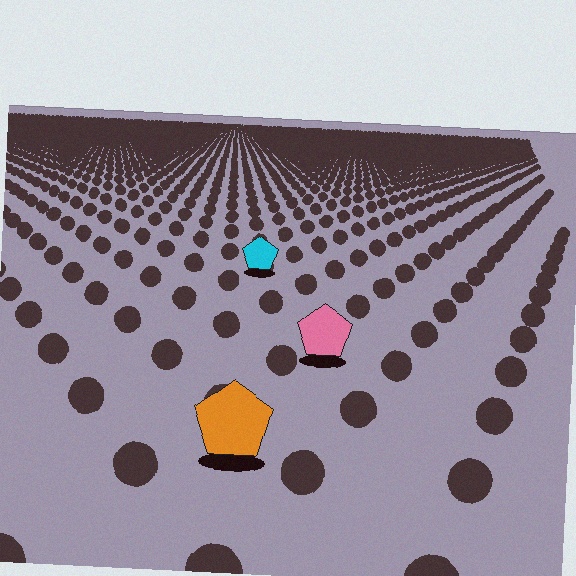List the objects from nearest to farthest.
From nearest to farthest: the orange pentagon, the pink pentagon, the cyan pentagon.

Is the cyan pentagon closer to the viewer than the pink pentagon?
No. The pink pentagon is closer — you can tell from the texture gradient: the ground texture is coarser near it.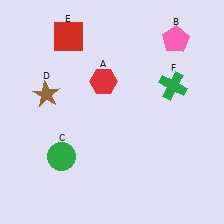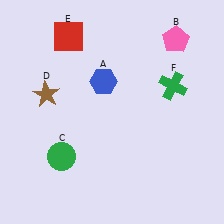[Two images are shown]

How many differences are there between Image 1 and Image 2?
There is 1 difference between the two images.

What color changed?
The hexagon (A) changed from red in Image 1 to blue in Image 2.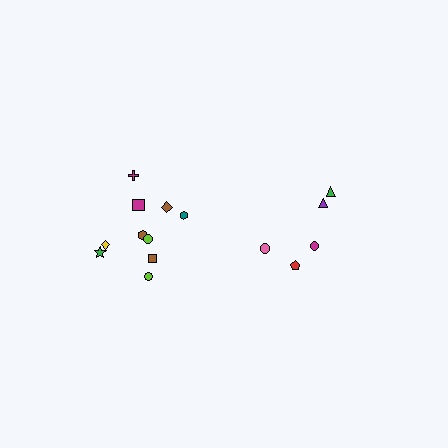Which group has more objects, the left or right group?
The left group.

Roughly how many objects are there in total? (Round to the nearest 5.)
Roughly 15 objects in total.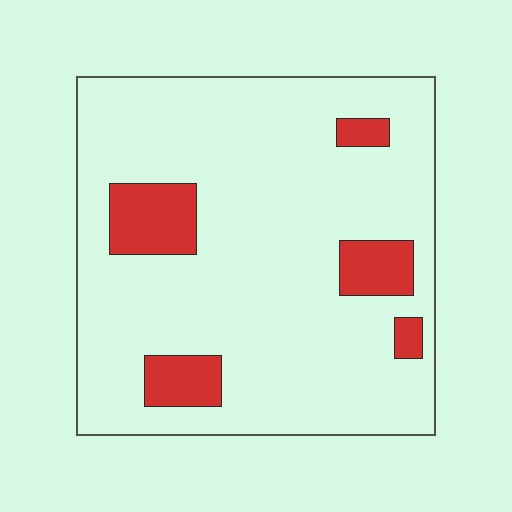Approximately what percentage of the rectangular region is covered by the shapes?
Approximately 15%.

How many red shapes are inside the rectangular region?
5.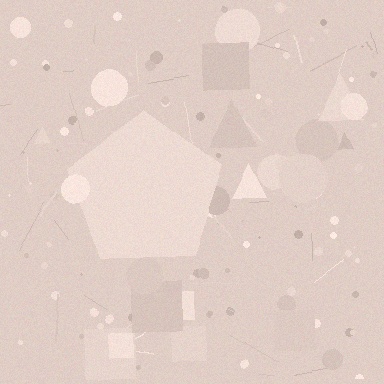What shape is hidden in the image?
A pentagon is hidden in the image.